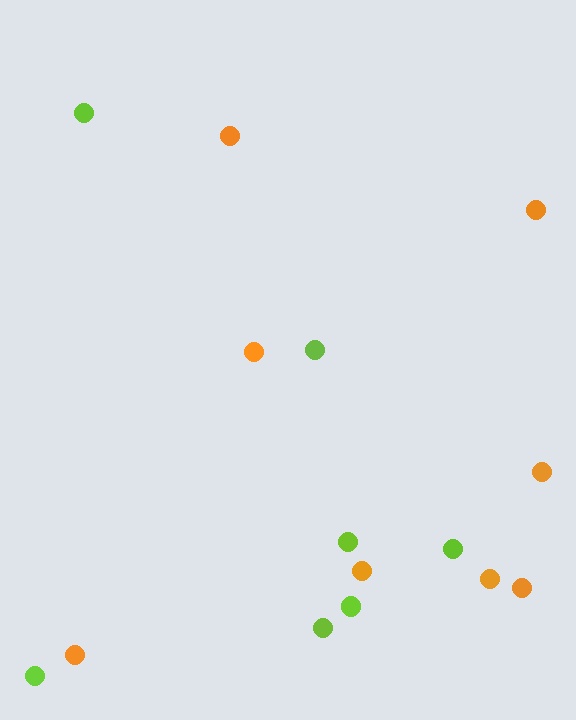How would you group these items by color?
There are 2 groups: one group of lime circles (7) and one group of orange circles (8).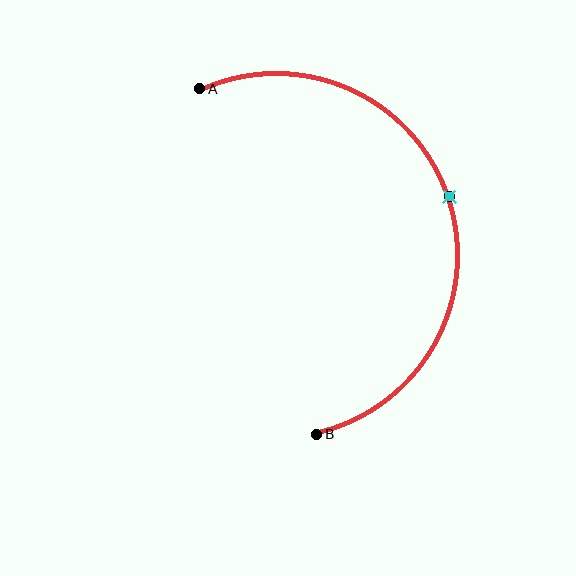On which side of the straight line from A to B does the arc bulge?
The arc bulges to the right of the straight line connecting A and B.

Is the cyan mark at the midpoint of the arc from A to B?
Yes. The cyan mark lies on the arc at equal arc-length from both A and B — it is the arc midpoint.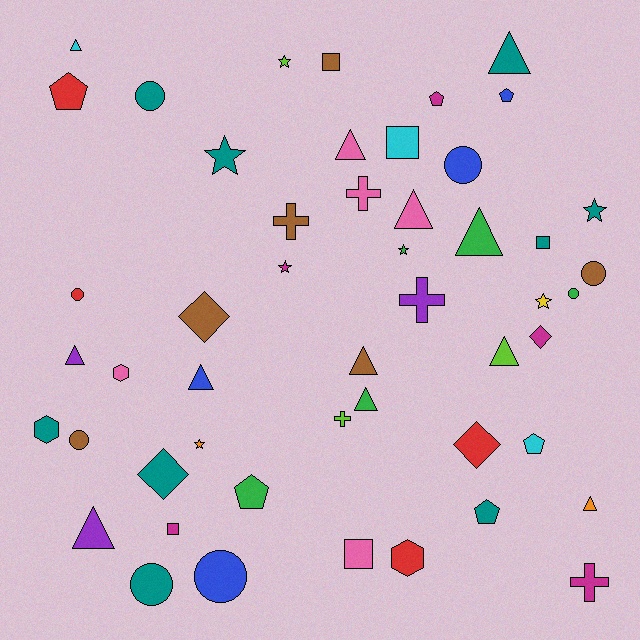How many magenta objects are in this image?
There are 5 magenta objects.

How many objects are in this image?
There are 50 objects.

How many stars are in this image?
There are 7 stars.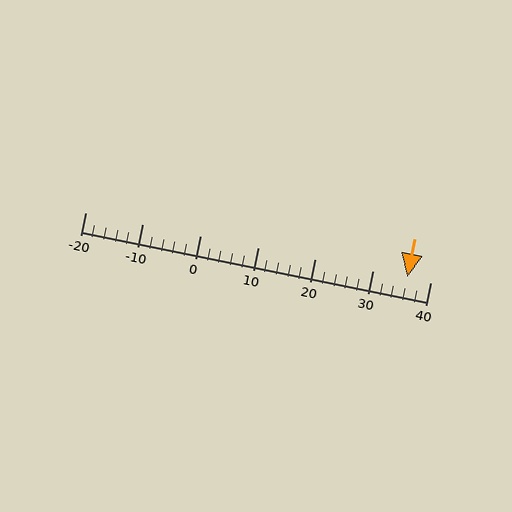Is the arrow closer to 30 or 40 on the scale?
The arrow is closer to 40.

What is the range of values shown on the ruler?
The ruler shows values from -20 to 40.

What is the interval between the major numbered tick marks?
The major tick marks are spaced 10 units apart.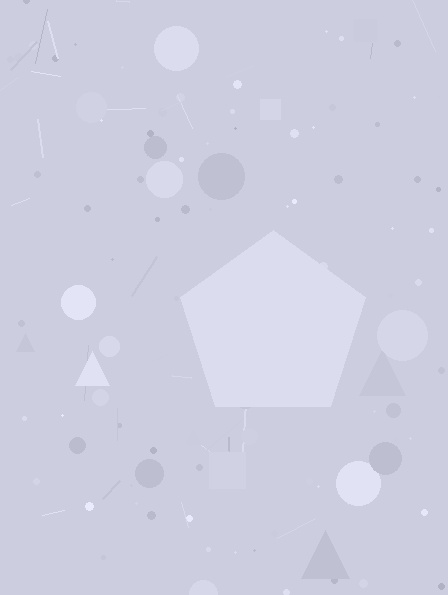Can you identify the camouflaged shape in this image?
The camouflaged shape is a pentagon.